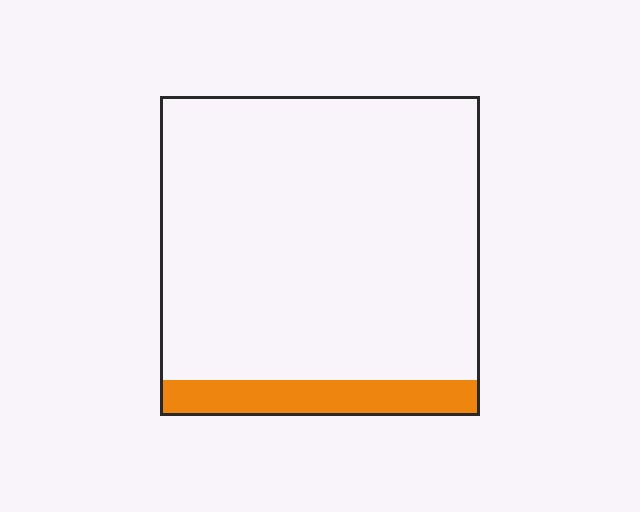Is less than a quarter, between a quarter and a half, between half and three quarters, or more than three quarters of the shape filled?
Less than a quarter.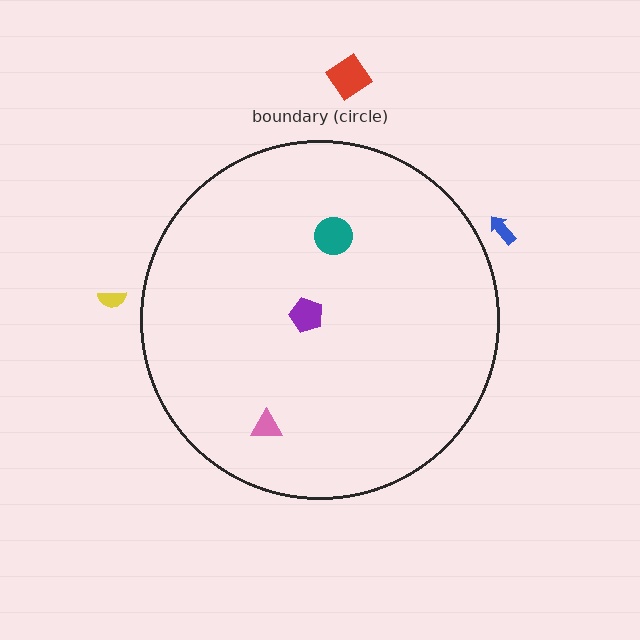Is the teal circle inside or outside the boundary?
Inside.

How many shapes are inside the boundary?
3 inside, 3 outside.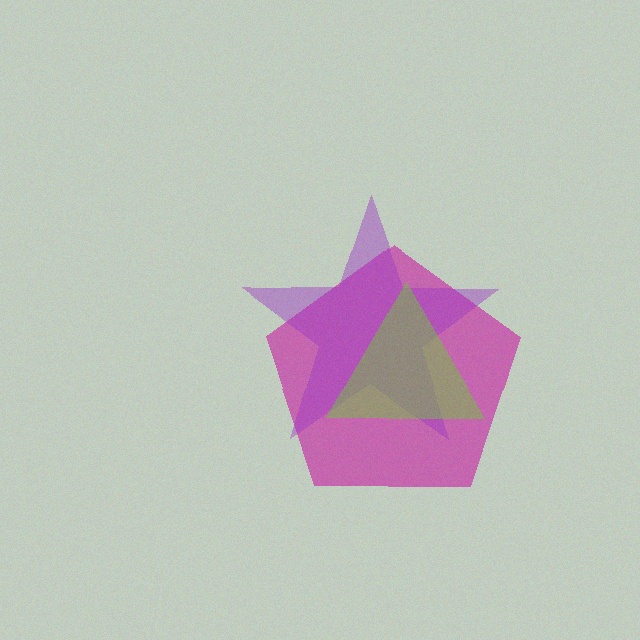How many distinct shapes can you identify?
There are 3 distinct shapes: a magenta pentagon, a purple star, a lime triangle.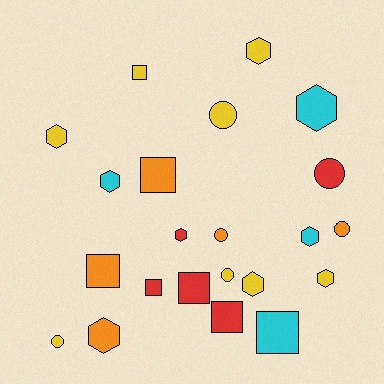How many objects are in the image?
There are 22 objects.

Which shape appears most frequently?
Hexagon, with 9 objects.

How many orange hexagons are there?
There is 1 orange hexagon.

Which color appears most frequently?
Yellow, with 8 objects.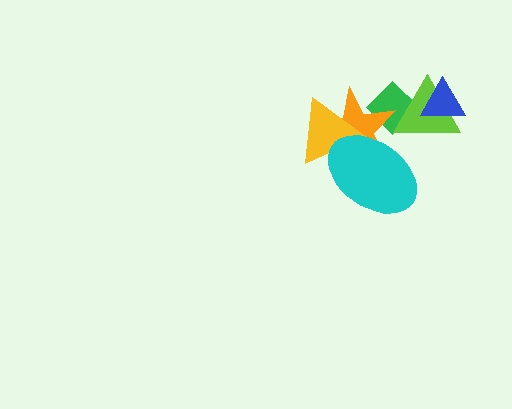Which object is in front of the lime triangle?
The blue triangle is in front of the lime triangle.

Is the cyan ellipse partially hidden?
No, no other shape covers it.